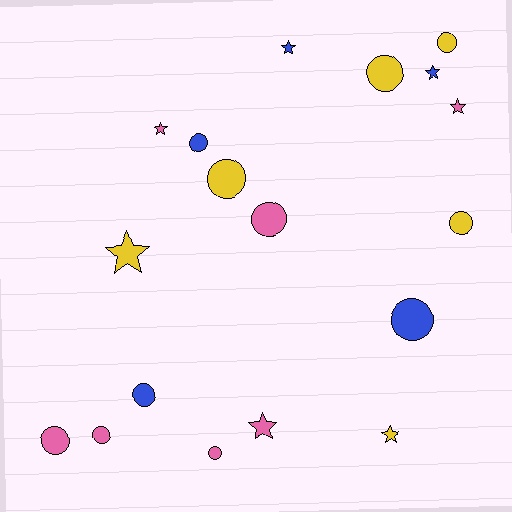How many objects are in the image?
There are 18 objects.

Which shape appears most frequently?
Circle, with 11 objects.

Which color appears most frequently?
Pink, with 7 objects.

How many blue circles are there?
There are 3 blue circles.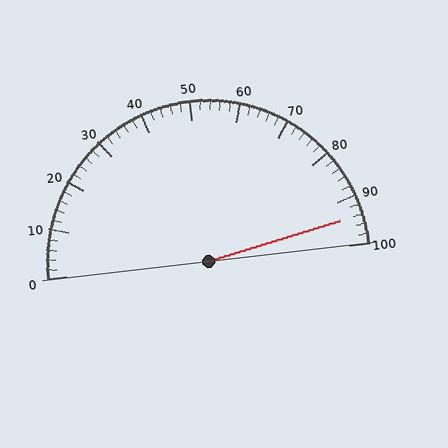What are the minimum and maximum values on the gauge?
The gauge ranges from 0 to 100.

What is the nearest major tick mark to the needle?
The nearest major tick mark is 90.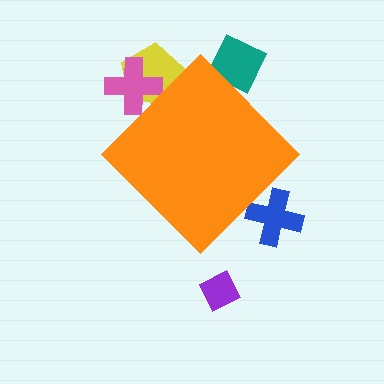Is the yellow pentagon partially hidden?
Yes, the yellow pentagon is partially hidden behind the orange diamond.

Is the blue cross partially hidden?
Yes, the blue cross is partially hidden behind the orange diamond.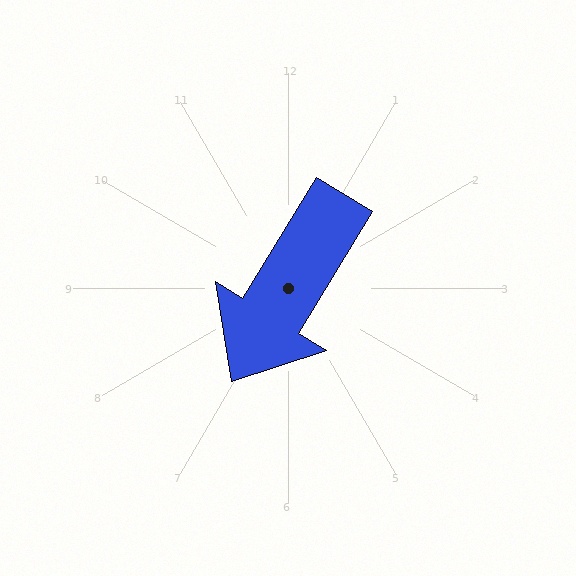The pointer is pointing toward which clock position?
Roughly 7 o'clock.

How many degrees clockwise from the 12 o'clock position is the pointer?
Approximately 211 degrees.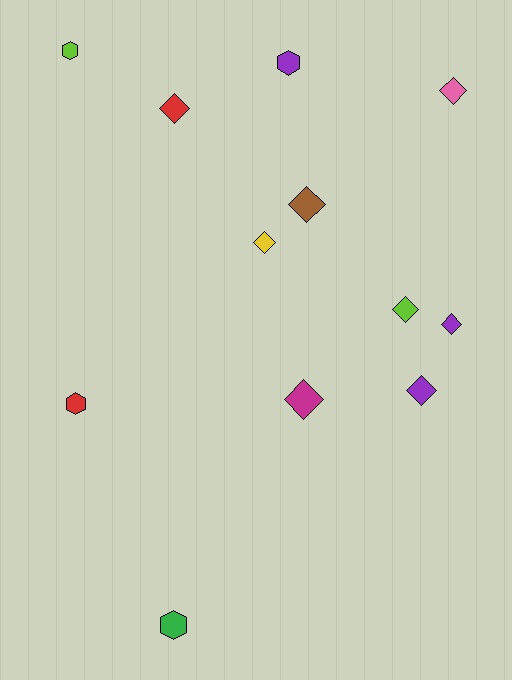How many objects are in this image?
There are 12 objects.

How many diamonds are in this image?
There are 8 diamonds.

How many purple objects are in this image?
There are 3 purple objects.